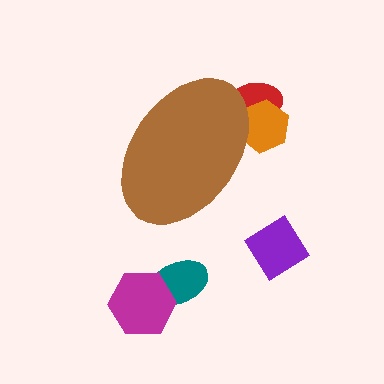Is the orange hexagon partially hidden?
Yes, the orange hexagon is partially hidden behind the brown ellipse.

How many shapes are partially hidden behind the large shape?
2 shapes are partially hidden.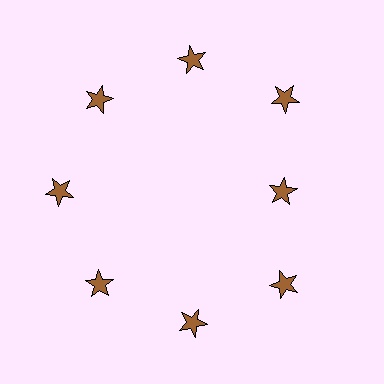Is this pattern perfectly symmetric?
No. The 8 brown stars are arranged in a ring, but one element near the 3 o'clock position is pulled inward toward the center, breaking the 8-fold rotational symmetry.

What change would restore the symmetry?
The symmetry would be restored by moving it outward, back onto the ring so that all 8 stars sit at equal angles and equal distance from the center.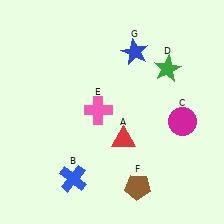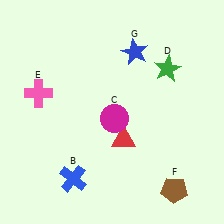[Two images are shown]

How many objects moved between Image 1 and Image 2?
3 objects moved between the two images.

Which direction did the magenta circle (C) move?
The magenta circle (C) moved left.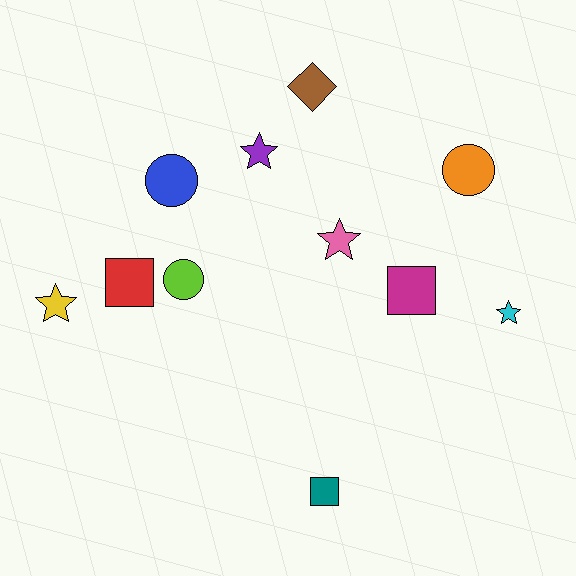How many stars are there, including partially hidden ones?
There are 4 stars.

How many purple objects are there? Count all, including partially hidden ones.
There is 1 purple object.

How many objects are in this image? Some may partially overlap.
There are 11 objects.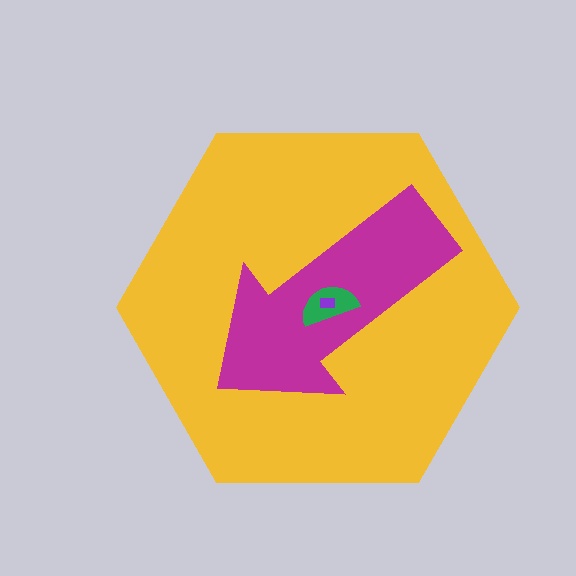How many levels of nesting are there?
4.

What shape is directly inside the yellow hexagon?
The magenta arrow.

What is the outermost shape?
The yellow hexagon.